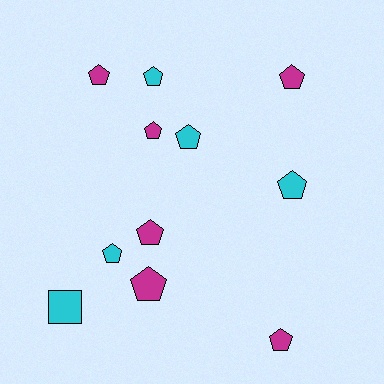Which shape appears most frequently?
Pentagon, with 10 objects.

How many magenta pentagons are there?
There are 6 magenta pentagons.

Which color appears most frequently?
Magenta, with 6 objects.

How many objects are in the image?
There are 11 objects.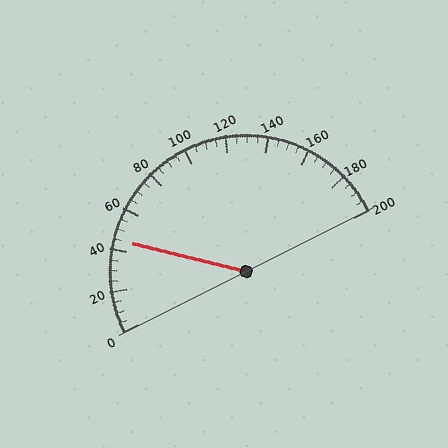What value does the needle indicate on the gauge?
The needle indicates approximately 45.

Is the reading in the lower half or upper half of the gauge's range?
The reading is in the lower half of the range (0 to 200).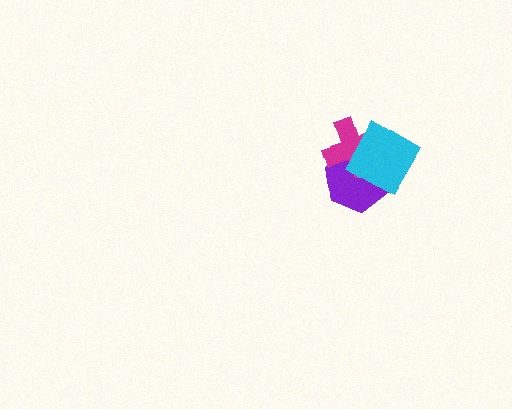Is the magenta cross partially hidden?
Yes, it is partially covered by another shape.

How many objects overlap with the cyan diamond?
2 objects overlap with the cyan diamond.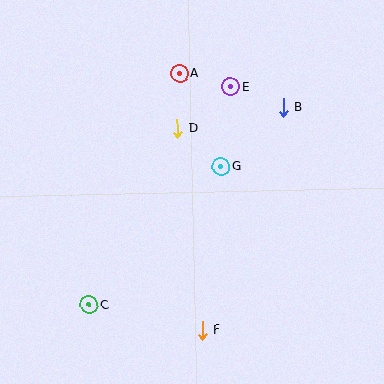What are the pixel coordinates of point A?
Point A is at (180, 74).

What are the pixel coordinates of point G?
Point G is at (221, 167).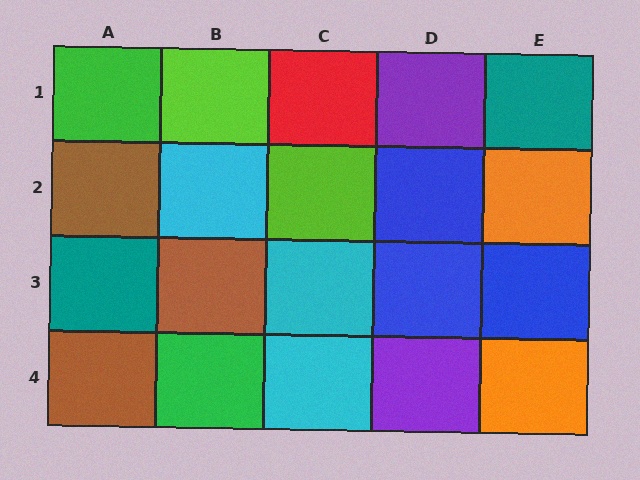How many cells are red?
1 cell is red.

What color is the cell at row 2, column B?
Cyan.